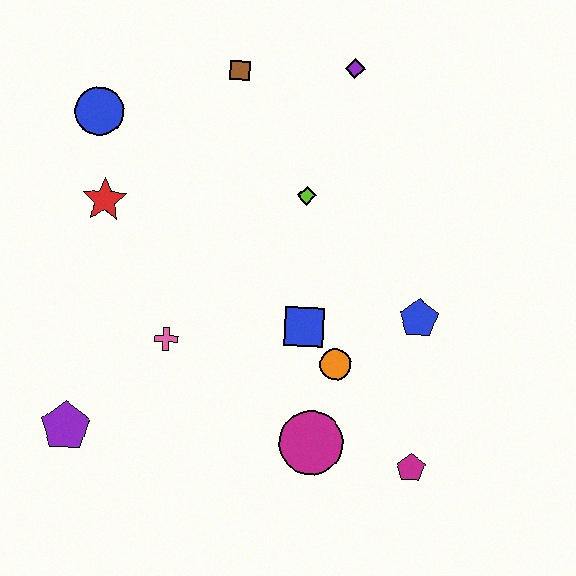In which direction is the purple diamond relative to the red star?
The purple diamond is to the right of the red star.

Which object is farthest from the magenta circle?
The blue circle is farthest from the magenta circle.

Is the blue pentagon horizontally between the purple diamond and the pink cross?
No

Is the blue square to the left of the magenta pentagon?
Yes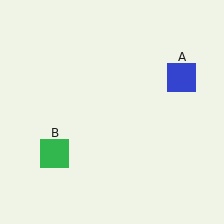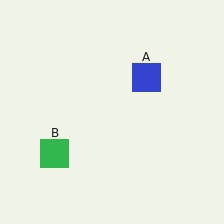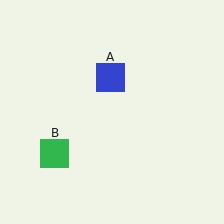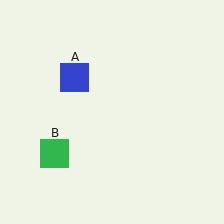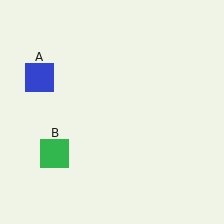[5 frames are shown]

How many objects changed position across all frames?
1 object changed position: blue square (object A).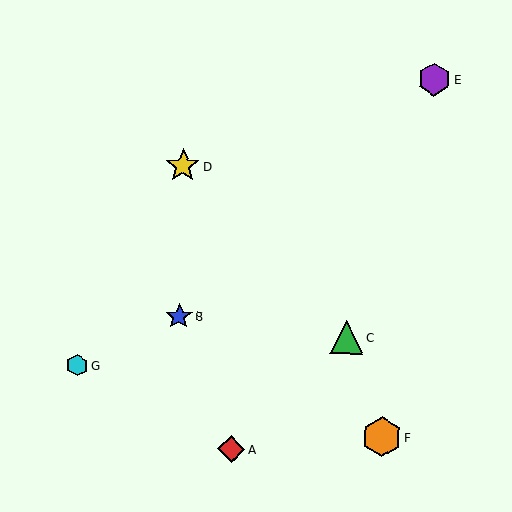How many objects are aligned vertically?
2 objects (B, D) are aligned vertically.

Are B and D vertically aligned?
Yes, both are at x≈179.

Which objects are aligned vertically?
Objects B, D are aligned vertically.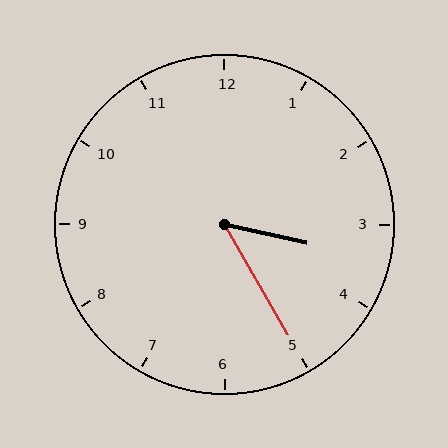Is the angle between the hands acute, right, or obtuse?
It is acute.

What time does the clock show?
3:25.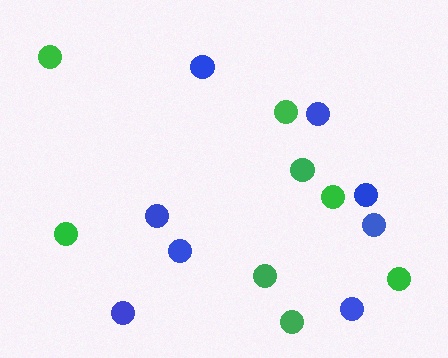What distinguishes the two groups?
There are 2 groups: one group of green circles (8) and one group of blue circles (8).